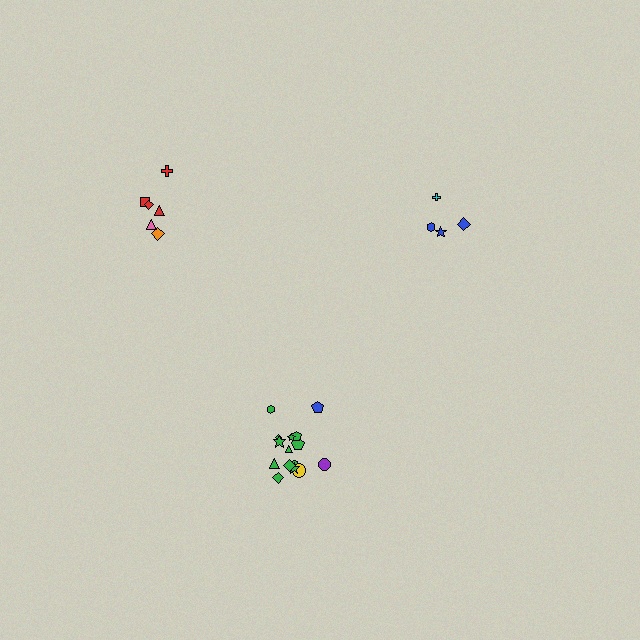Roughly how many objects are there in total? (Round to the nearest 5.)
Roughly 25 objects in total.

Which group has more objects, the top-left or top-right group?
The top-left group.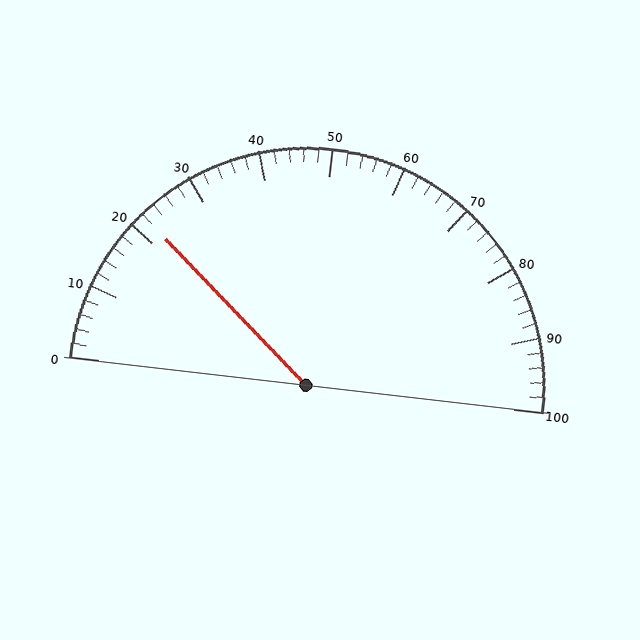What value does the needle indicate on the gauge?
The needle indicates approximately 22.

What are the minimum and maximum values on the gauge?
The gauge ranges from 0 to 100.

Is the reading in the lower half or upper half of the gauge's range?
The reading is in the lower half of the range (0 to 100).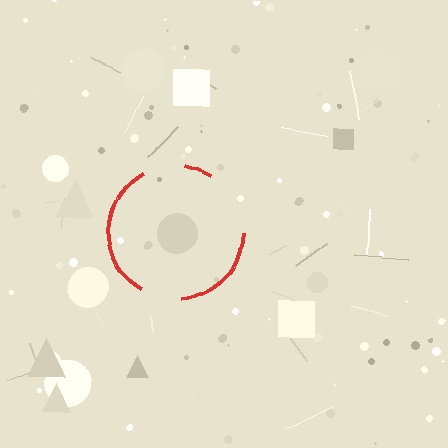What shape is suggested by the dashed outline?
The dashed outline suggests a circle.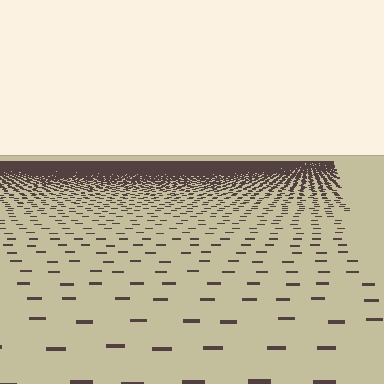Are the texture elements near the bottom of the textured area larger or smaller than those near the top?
Larger. Near the bottom, elements are closer to the viewer and appear at a bigger on-screen size.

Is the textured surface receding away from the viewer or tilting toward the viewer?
The surface is receding away from the viewer. Texture elements get smaller and denser toward the top.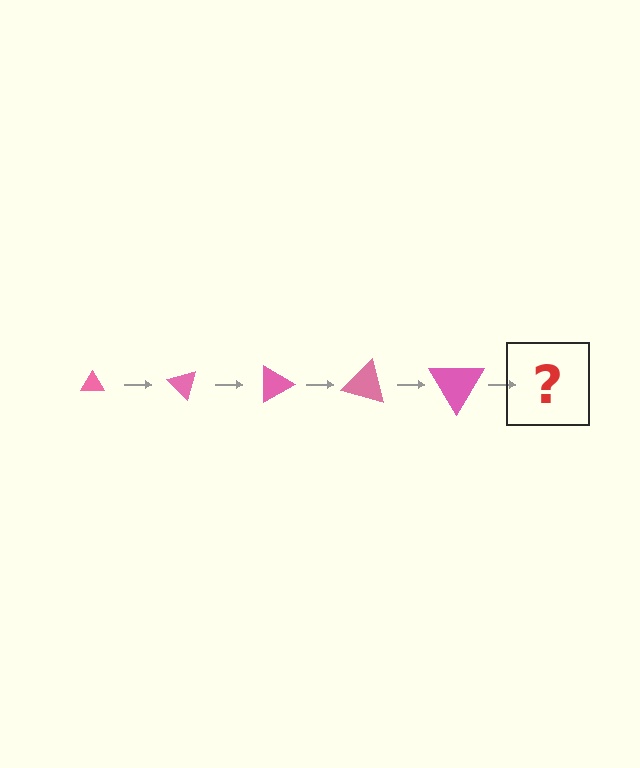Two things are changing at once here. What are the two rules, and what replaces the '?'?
The two rules are that the triangle grows larger each step and it rotates 45 degrees each step. The '?' should be a triangle, larger than the previous one and rotated 225 degrees from the start.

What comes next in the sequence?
The next element should be a triangle, larger than the previous one and rotated 225 degrees from the start.